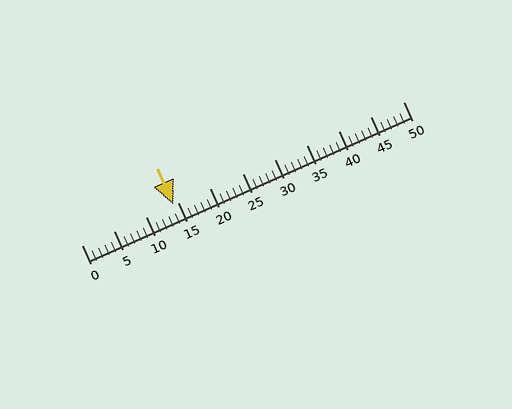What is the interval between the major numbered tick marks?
The major tick marks are spaced 5 units apart.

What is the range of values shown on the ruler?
The ruler shows values from 0 to 50.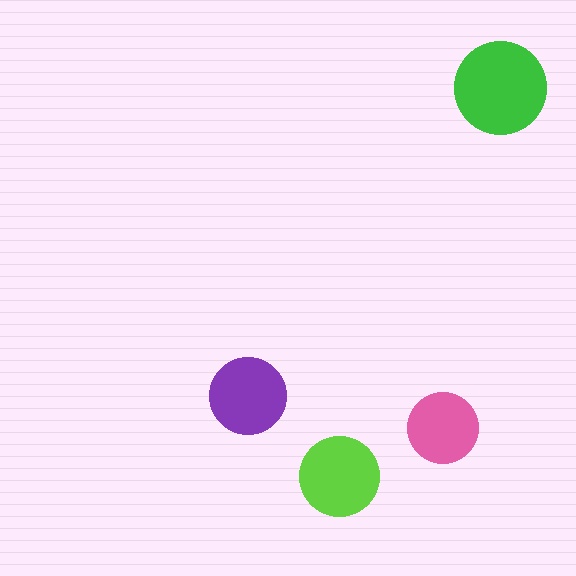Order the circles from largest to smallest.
the green one, the lime one, the purple one, the pink one.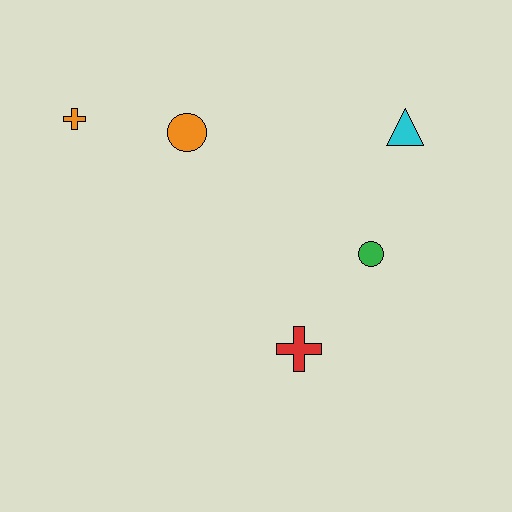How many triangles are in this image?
There is 1 triangle.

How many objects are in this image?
There are 5 objects.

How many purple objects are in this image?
There are no purple objects.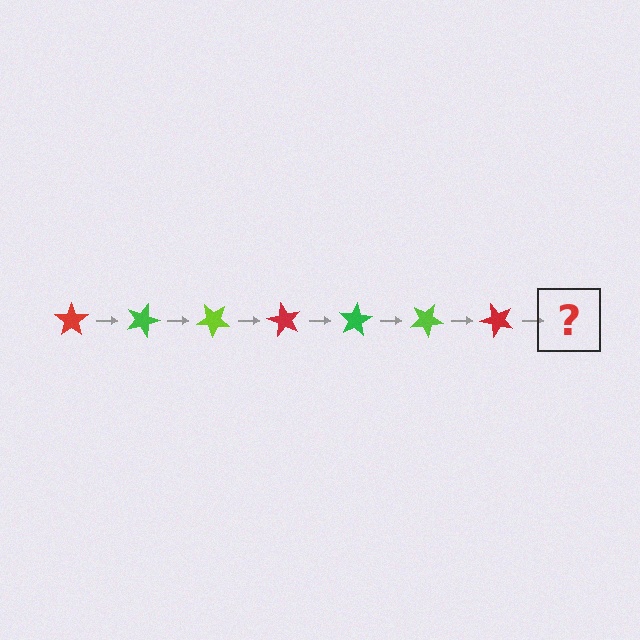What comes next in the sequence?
The next element should be a green star, rotated 140 degrees from the start.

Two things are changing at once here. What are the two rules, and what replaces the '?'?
The two rules are that it rotates 20 degrees each step and the color cycles through red, green, and lime. The '?' should be a green star, rotated 140 degrees from the start.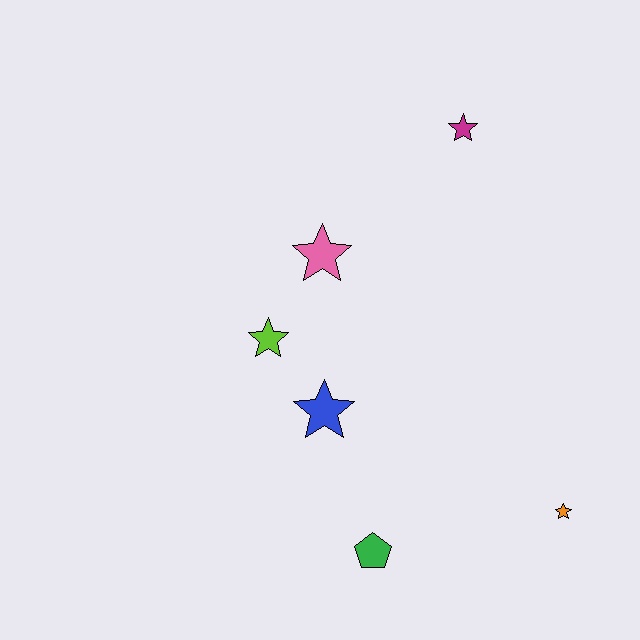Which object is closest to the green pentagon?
The blue star is closest to the green pentagon.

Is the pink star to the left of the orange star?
Yes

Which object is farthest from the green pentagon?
The magenta star is farthest from the green pentagon.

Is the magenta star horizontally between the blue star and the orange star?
Yes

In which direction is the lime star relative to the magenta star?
The lime star is below the magenta star.